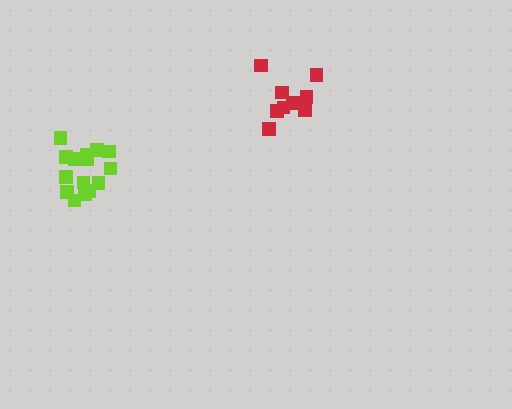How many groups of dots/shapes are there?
There are 2 groups.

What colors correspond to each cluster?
The clusters are colored: red, lime.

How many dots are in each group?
Group 1: 10 dots, Group 2: 15 dots (25 total).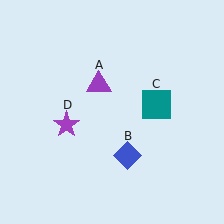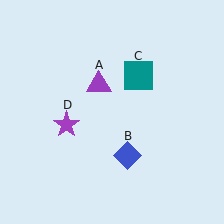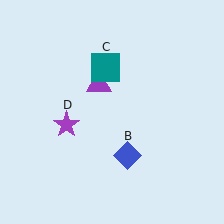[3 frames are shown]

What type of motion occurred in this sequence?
The teal square (object C) rotated counterclockwise around the center of the scene.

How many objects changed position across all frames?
1 object changed position: teal square (object C).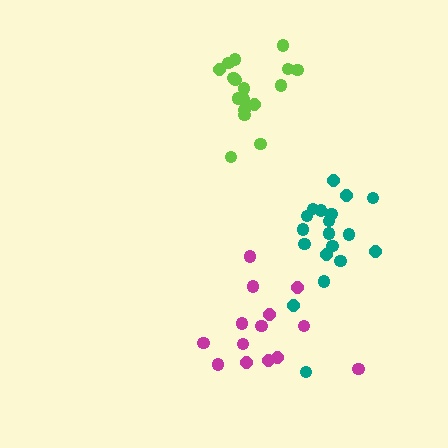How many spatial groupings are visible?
There are 3 spatial groupings.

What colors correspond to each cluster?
The clusters are colored: lime, teal, magenta.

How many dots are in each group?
Group 1: 17 dots, Group 2: 19 dots, Group 3: 14 dots (50 total).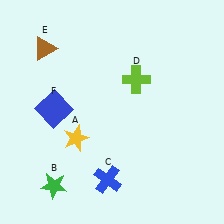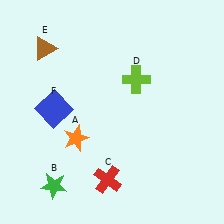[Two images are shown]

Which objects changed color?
A changed from yellow to orange. C changed from blue to red.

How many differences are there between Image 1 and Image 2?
There are 2 differences between the two images.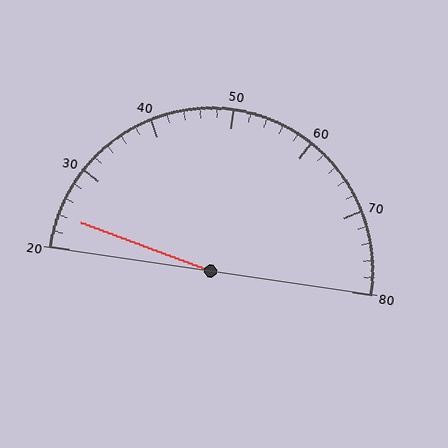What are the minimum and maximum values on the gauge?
The gauge ranges from 20 to 80.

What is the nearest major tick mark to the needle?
The nearest major tick mark is 20.